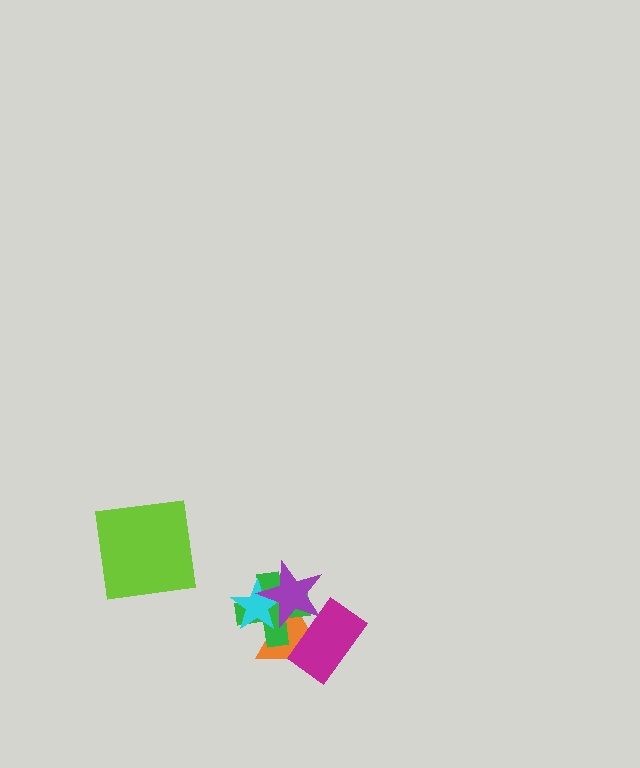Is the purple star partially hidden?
No, no other shape covers it.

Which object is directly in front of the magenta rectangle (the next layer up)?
The green cross is directly in front of the magenta rectangle.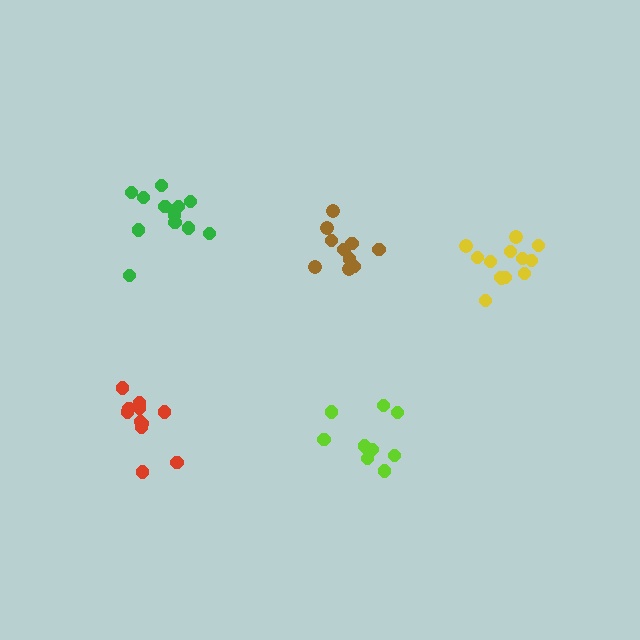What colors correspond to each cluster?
The clusters are colored: red, brown, green, yellow, lime.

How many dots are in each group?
Group 1: 11 dots, Group 2: 10 dots, Group 3: 12 dots, Group 4: 13 dots, Group 5: 10 dots (56 total).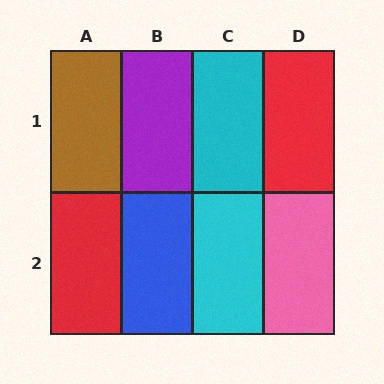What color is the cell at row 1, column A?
Brown.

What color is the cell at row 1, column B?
Purple.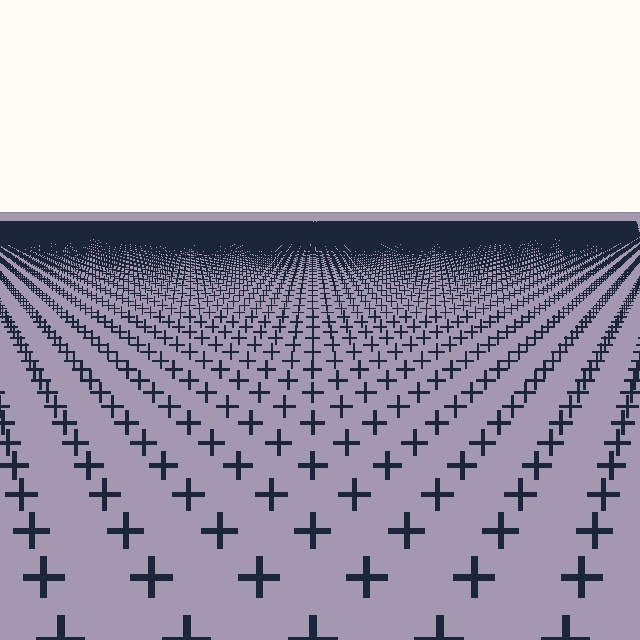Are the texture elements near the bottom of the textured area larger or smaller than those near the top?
Larger. Near the bottom, elements are closer to the viewer and appear at a bigger on-screen size.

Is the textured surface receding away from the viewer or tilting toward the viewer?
The surface is receding away from the viewer. Texture elements get smaller and denser toward the top.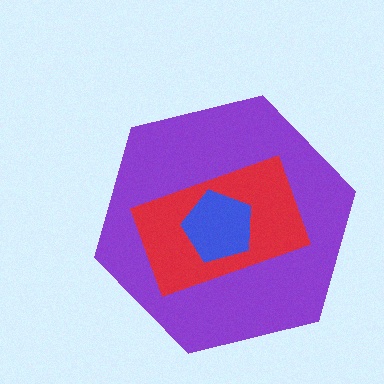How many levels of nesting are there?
3.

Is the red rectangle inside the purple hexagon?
Yes.